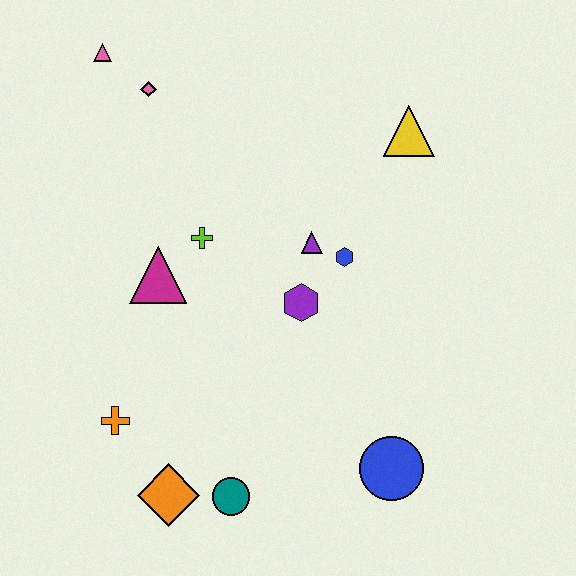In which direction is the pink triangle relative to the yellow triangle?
The pink triangle is to the left of the yellow triangle.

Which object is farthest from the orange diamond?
The pink triangle is farthest from the orange diamond.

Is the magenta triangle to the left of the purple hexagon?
Yes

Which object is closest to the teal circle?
The orange diamond is closest to the teal circle.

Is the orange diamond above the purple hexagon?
No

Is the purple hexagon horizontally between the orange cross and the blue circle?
Yes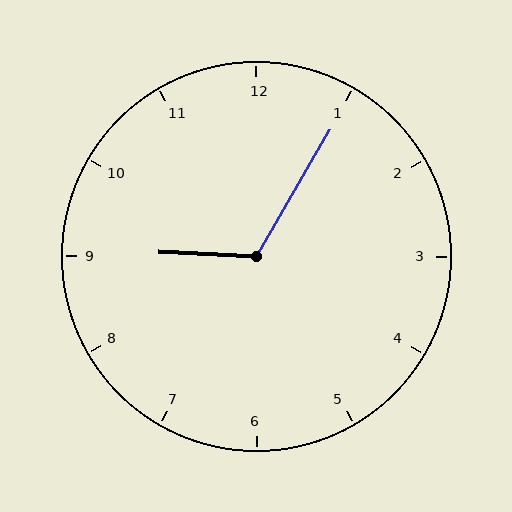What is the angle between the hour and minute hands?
Approximately 118 degrees.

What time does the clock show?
9:05.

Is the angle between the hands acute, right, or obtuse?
It is obtuse.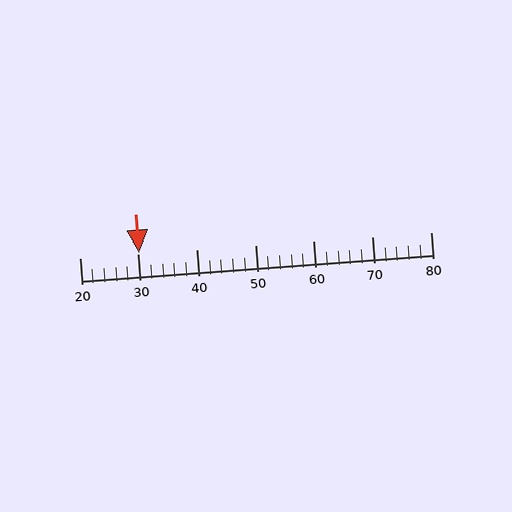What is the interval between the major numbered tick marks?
The major tick marks are spaced 10 units apart.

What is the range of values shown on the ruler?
The ruler shows values from 20 to 80.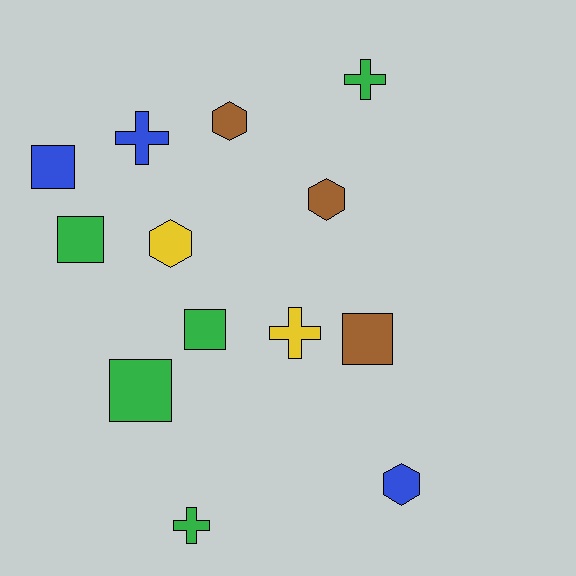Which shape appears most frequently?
Square, with 5 objects.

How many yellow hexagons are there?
There is 1 yellow hexagon.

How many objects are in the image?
There are 13 objects.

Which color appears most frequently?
Green, with 5 objects.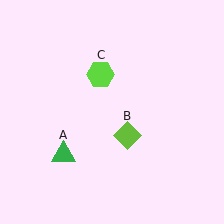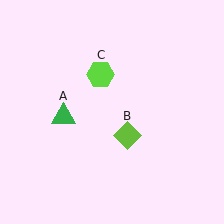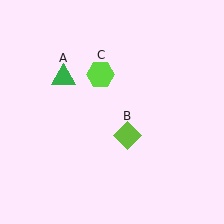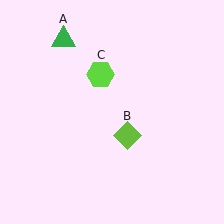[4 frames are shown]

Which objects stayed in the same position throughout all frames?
Lime diamond (object B) and lime hexagon (object C) remained stationary.